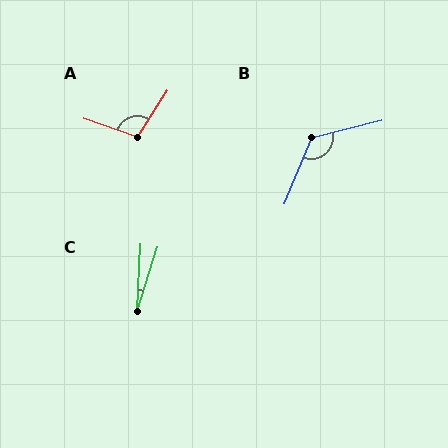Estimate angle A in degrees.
Approximately 103 degrees.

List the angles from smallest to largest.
C (15°), A (103°), B (126°).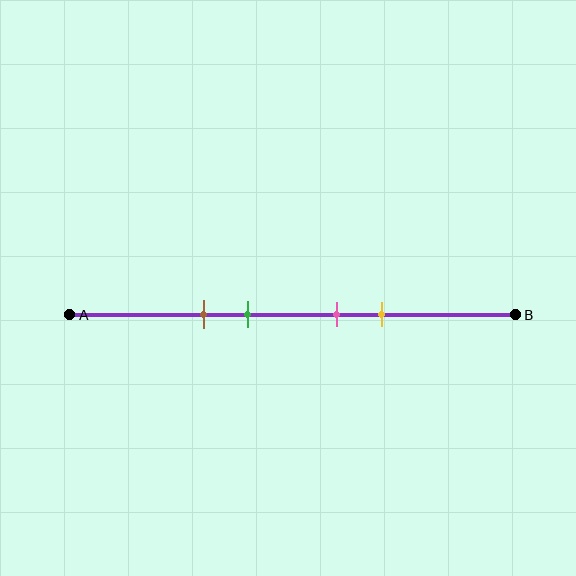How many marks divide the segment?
There are 4 marks dividing the segment.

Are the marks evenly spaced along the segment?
No, the marks are not evenly spaced.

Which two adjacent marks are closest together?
The pink and yellow marks are the closest adjacent pair.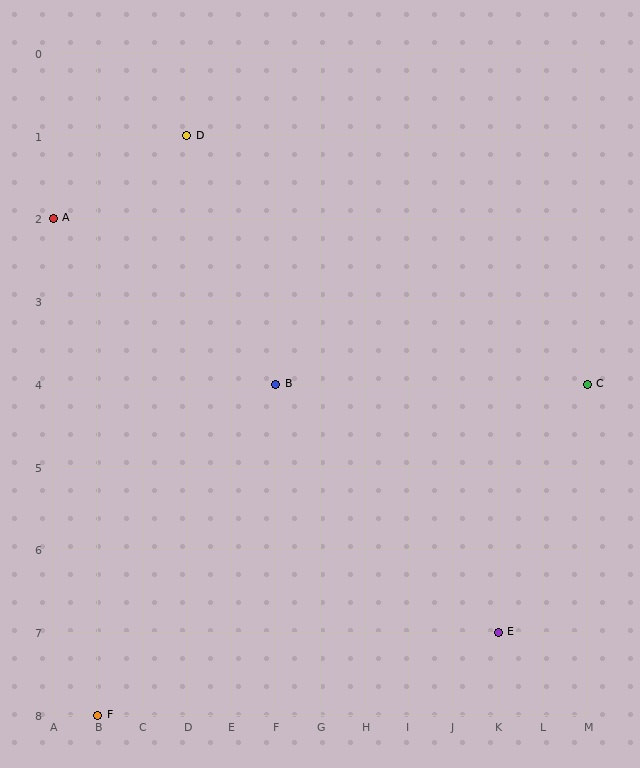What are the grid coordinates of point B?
Point B is at grid coordinates (F, 4).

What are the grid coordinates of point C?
Point C is at grid coordinates (M, 4).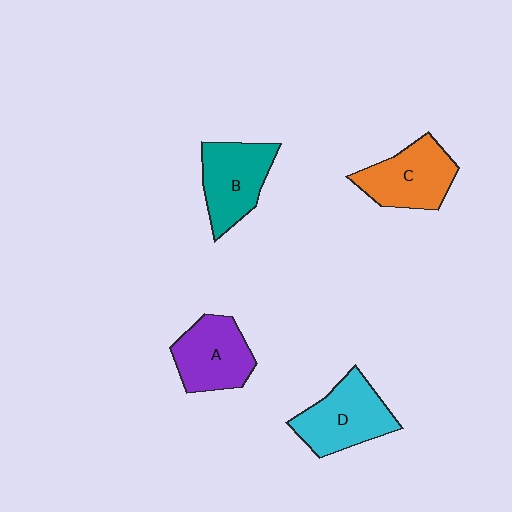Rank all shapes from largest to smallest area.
From largest to smallest: D (cyan), C (orange), B (teal), A (purple).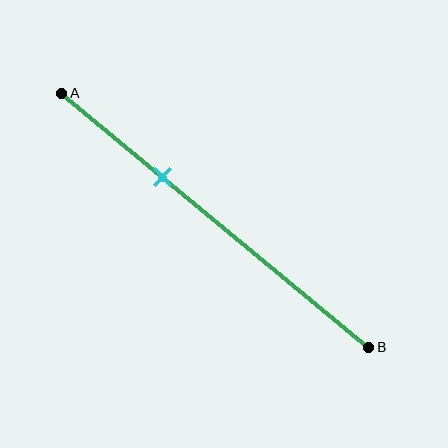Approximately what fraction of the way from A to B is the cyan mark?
The cyan mark is approximately 35% of the way from A to B.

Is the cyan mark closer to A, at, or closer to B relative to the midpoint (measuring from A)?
The cyan mark is closer to point A than the midpoint of segment AB.